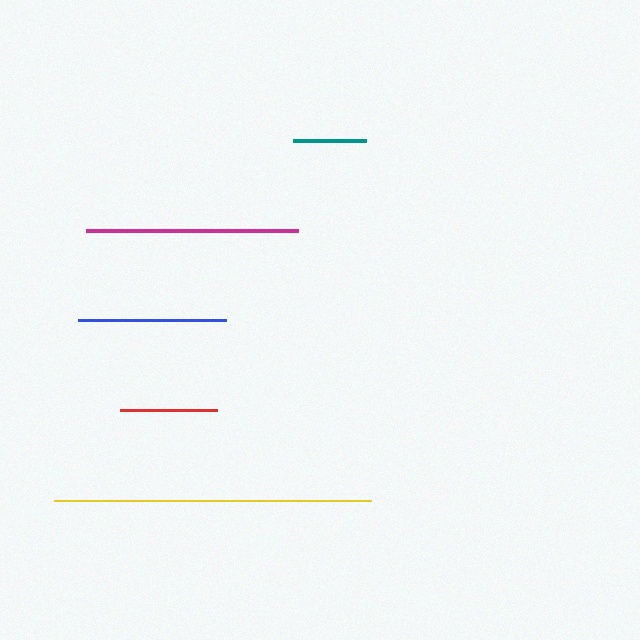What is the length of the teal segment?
The teal segment is approximately 73 pixels long.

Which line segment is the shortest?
The teal line is the shortest at approximately 73 pixels.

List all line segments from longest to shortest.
From longest to shortest: yellow, magenta, blue, red, teal.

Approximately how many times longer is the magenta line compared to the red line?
The magenta line is approximately 2.2 times the length of the red line.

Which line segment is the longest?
The yellow line is the longest at approximately 317 pixels.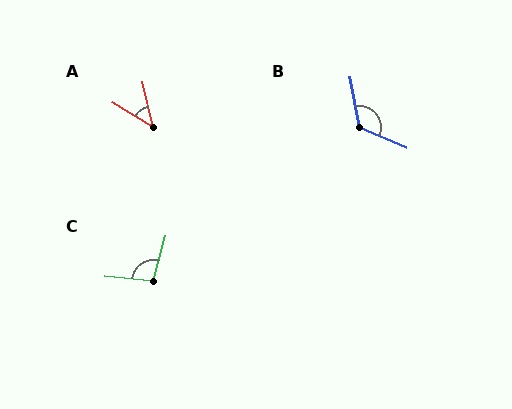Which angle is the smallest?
A, at approximately 46 degrees.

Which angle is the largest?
B, at approximately 125 degrees.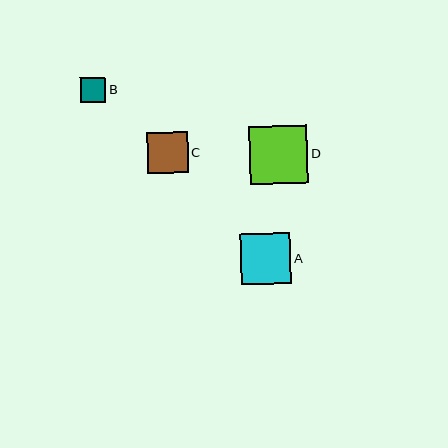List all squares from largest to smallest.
From largest to smallest: D, A, C, B.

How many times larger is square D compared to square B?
Square D is approximately 2.3 times the size of square B.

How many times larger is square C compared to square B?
Square C is approximately 1.6 times the size of square B.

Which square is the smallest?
Square B is the smallest with a size of approximately 25 pixels.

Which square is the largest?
Square D is the largest with a size of approximately 58 pixels.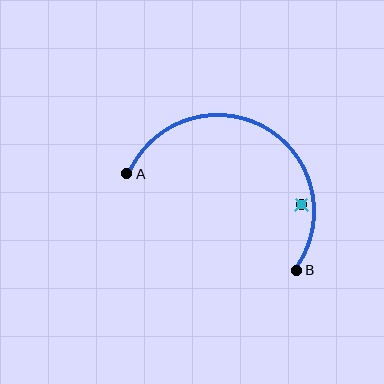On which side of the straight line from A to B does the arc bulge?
The arc bulges above the straight line connecting A and B.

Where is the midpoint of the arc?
The arc midpoint is the point on the curve farthest from the straight line joining A and B. It sits above that line.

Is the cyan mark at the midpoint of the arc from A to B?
No — the cyan mark does not lie on the arc at all. It sits slightly inside the curve.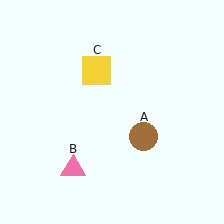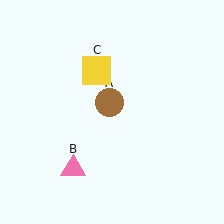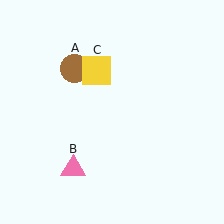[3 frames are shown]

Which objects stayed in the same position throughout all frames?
Pink triangle (object B) and yellow square (object C) remained stationary.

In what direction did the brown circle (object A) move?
The brown circle (object A) moved up and to the left.